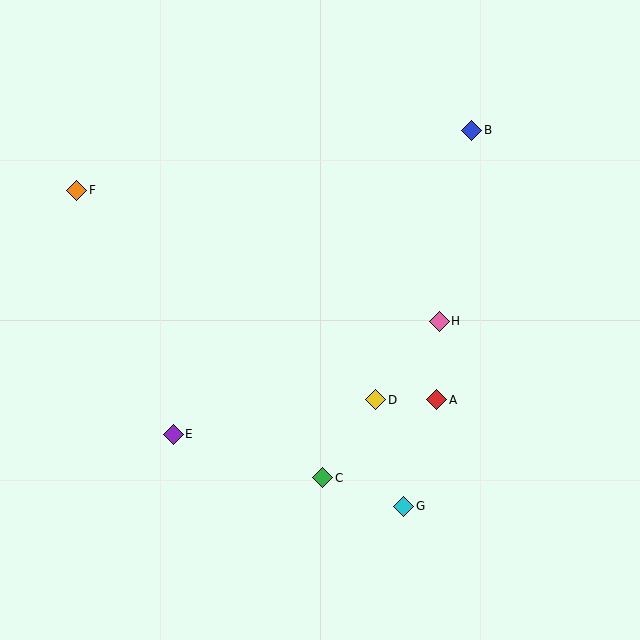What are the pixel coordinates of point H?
Point H is at (439, 321).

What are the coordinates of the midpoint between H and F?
The midpoint between H and F is at (258, 256).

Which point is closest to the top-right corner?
Point B is closest to the top-right corner.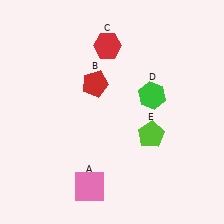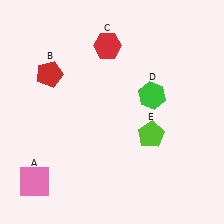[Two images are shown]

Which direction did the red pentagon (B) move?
The red pentagon (B) moved left.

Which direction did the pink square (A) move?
The pink square (A) moved left.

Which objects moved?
The objects that moved are: the pink square (A), the red pentagon (B).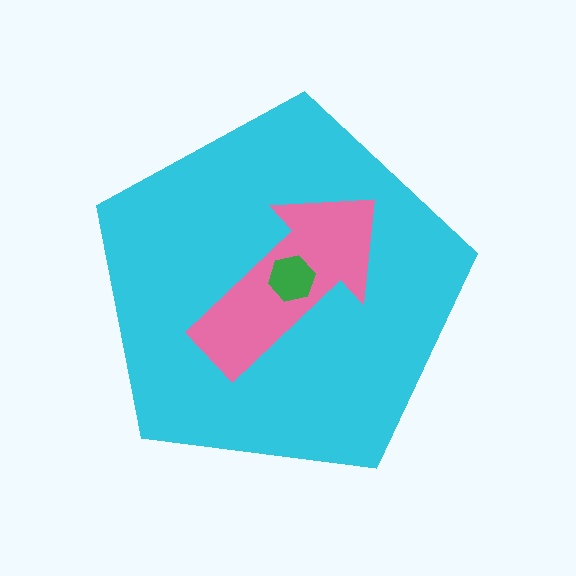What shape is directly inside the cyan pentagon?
The pink arrow.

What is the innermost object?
The green hexagon.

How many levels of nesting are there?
3.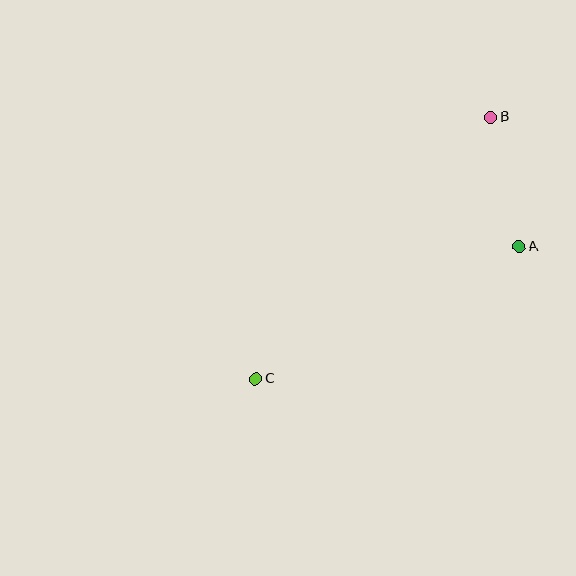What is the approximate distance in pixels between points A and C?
The distance between A and C is approximately 294 pixels.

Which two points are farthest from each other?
Points B and C are farthest from each other.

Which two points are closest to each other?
Points A and B are closest to each other.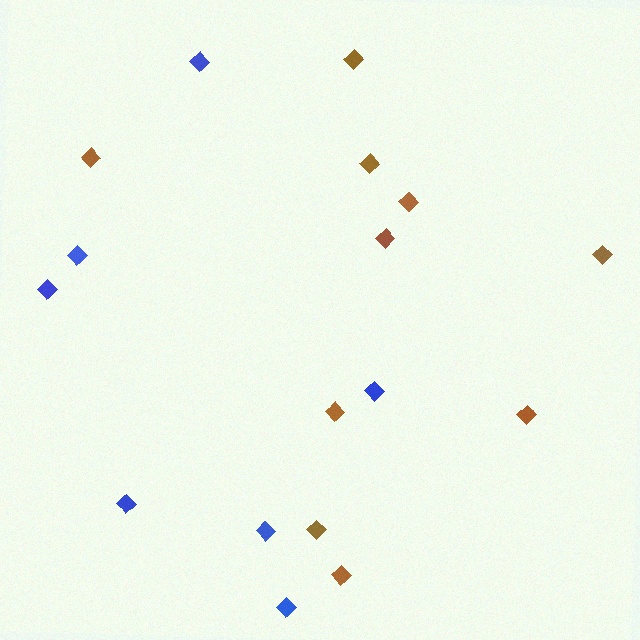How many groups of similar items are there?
There are 2 groups: one group of brown diamonds (10) and one group of blue diamonds (7).